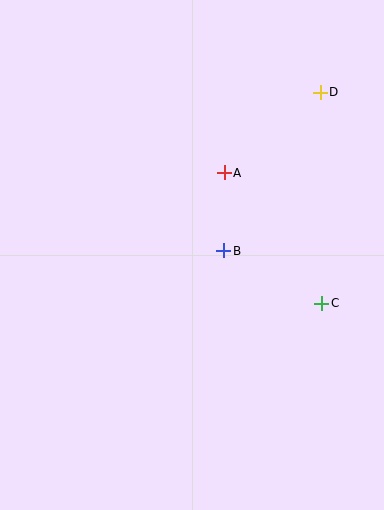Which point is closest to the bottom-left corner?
Point B is closest to the bottom-left corner.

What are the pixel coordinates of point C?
Point C is at (322, 303).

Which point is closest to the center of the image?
Point B at (224, 251) is closest to the center.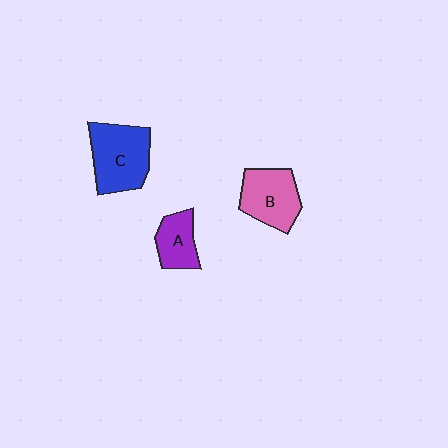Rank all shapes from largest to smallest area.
From largest to smallest: C (blue), B (pink), A (purple).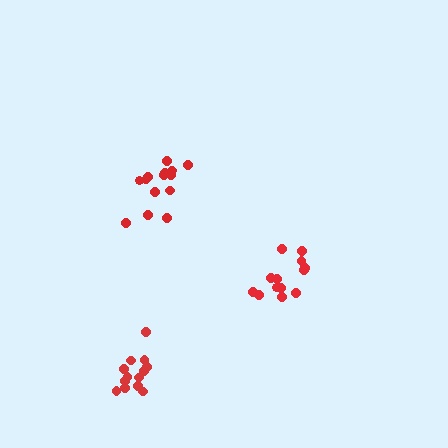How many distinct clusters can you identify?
There are 3 distinct clusters.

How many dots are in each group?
Group 1: 13 dots, Group 2: 14 dots, Group 3: 13 dots (40 total).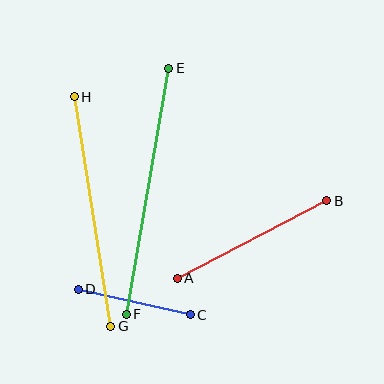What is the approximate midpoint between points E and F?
The midpoint is at approximately (148, 191) pixels.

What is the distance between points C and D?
The distance is approximately 115 pixels.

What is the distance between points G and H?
The distance is approximately 233 pixels.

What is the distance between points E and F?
The distance is approximately 249 pixels.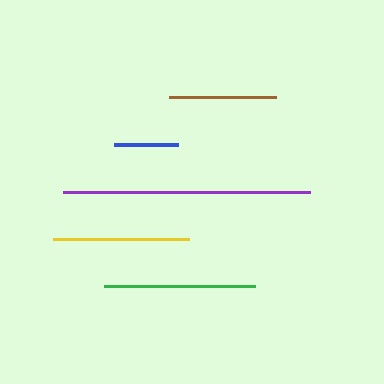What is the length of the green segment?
The green segment is approximately 150 pixels long.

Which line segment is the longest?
The purple line is the longest at approximately 247 pixels.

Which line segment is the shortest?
The blue line is the shortest at approximately 64 pixels.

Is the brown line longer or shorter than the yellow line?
The yellow line is longer than the brown line.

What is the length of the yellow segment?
The yellow segment is approximately 137 pixels long.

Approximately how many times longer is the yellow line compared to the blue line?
The yellow line is approximately 2.1 times the length of the blue line.